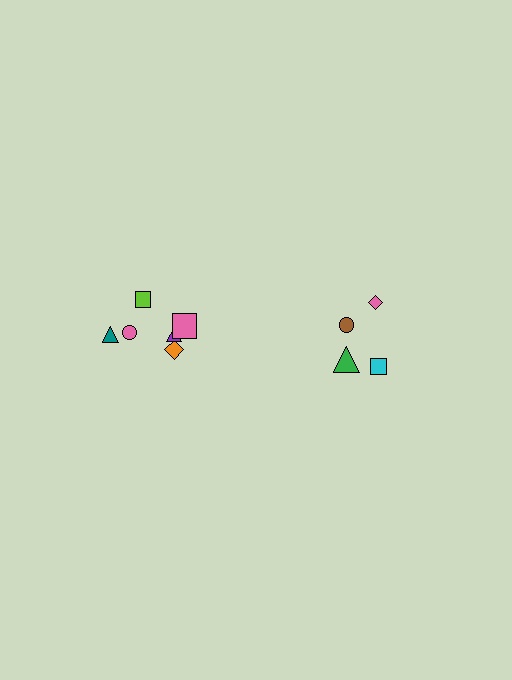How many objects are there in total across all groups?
There are 10 objects.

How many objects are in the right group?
There are 4 objects.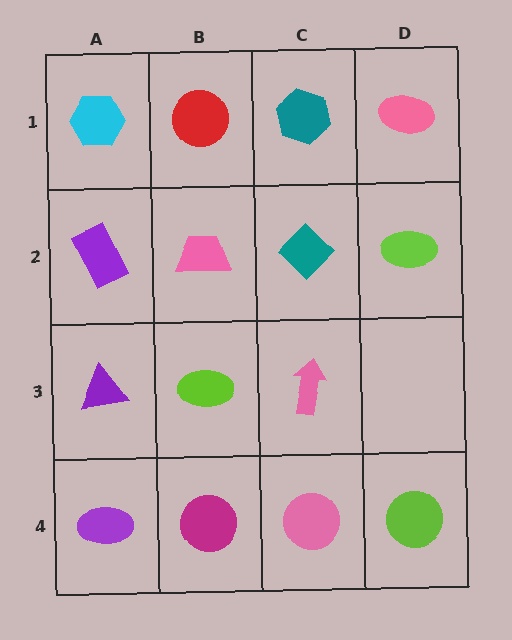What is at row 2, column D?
A lime ellipse.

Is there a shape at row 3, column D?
No, that cell is empty.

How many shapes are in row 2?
4 shapes.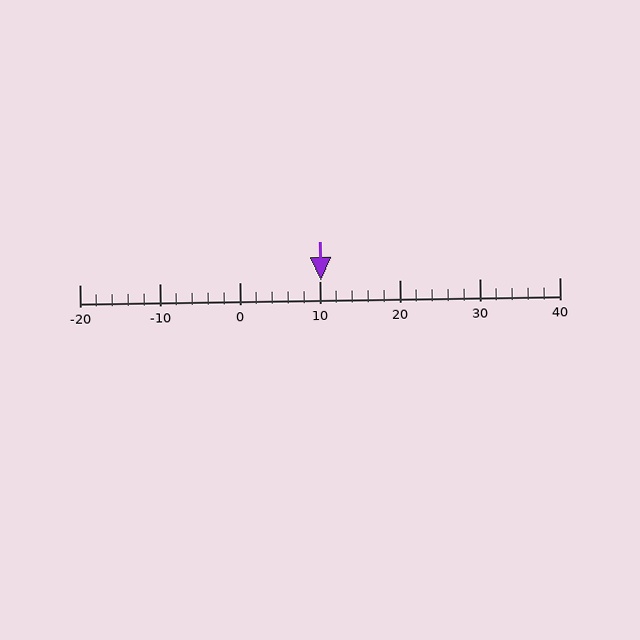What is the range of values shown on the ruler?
The ruler shows values from -20 to 40.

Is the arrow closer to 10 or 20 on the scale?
The arrow is closer to 10.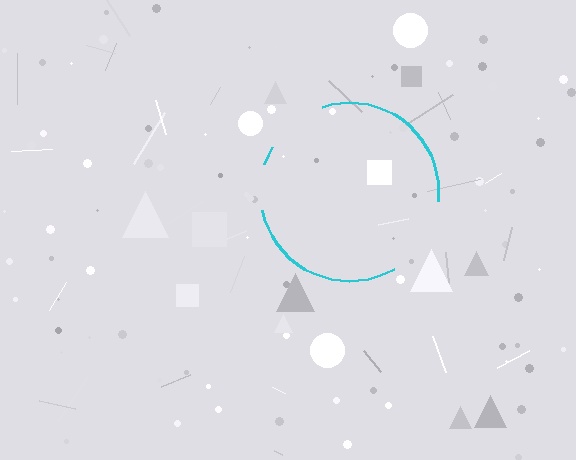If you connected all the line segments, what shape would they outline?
They would outline a circle.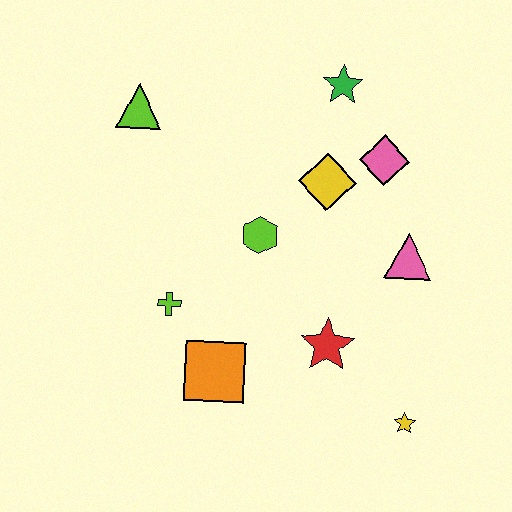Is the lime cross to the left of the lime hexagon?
Yes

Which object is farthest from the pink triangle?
The lime triangle is farthest from the pink triangle.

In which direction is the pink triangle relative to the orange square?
The pink triangle is to the right of the orange square.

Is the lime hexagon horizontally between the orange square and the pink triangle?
Yes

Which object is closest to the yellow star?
The red star is closest to the yellow star.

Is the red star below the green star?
Yes